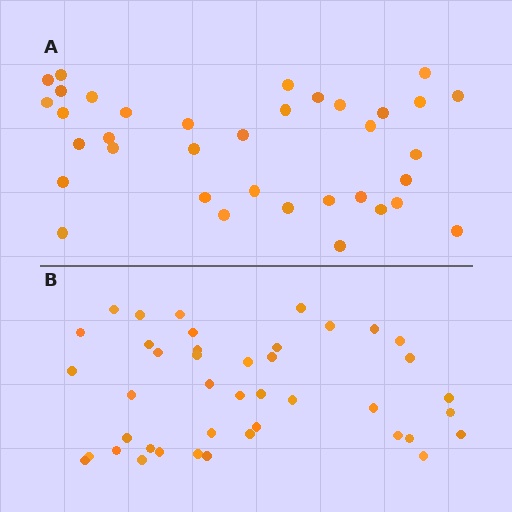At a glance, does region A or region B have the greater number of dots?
Region B (the bottom region) has more dots.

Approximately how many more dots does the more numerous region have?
Region B has about 6 more dots than region A.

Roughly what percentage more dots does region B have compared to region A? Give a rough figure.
About 15% more.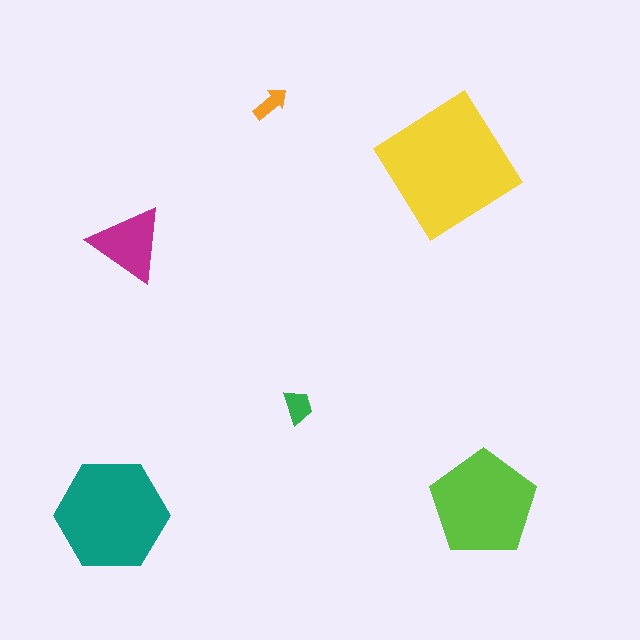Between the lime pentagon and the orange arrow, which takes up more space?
The lime pentagon.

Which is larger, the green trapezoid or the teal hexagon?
The teal hexagon.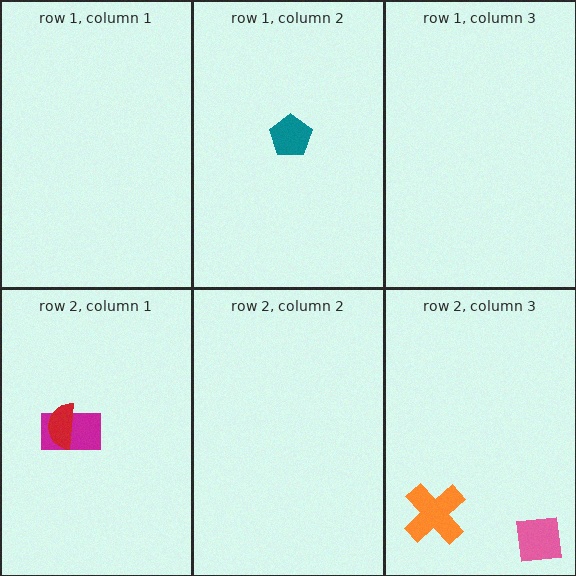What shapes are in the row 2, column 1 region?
The magenta rectangle, the red semicircle.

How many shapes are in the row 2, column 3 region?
2.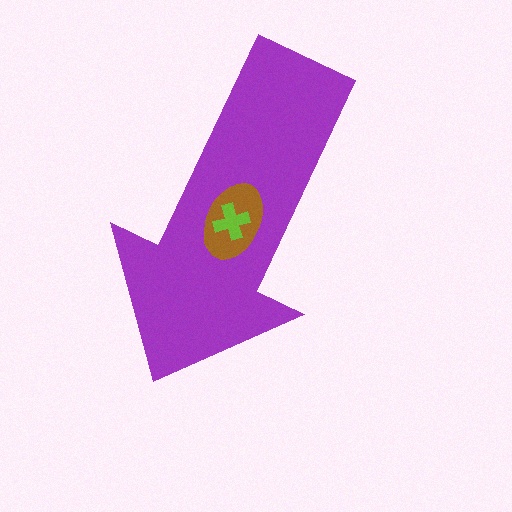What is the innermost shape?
The lime cross.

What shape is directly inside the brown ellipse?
The lime cross.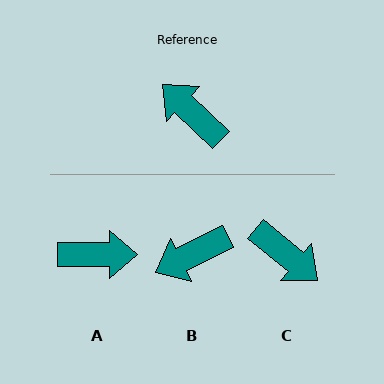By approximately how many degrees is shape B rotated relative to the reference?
Approximately 70 degrees counter-clockwise.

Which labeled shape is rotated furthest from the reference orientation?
C, about 176 degrees away.